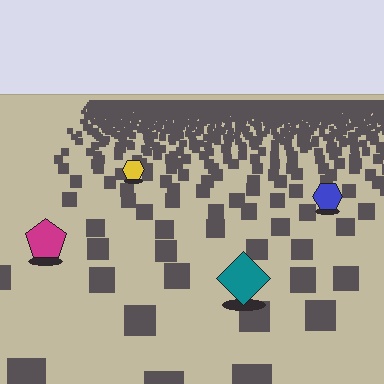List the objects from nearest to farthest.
From nearest to farthest: the teal diamond, the magenta pentagon, the blue hexagon, the yellow hexagon.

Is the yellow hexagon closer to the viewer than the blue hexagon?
No. The blue hexagon is closer — you can tell from the texture gradient: the ground texture is coarser near it.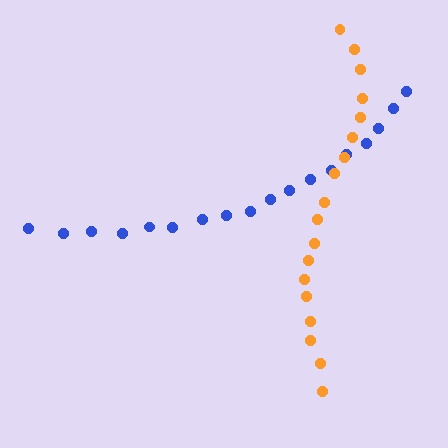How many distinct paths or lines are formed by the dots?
There are 2 distinct paths.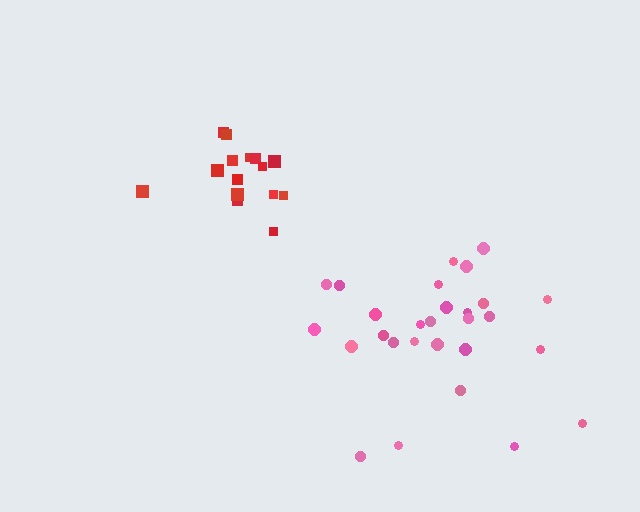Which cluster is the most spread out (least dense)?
Pink.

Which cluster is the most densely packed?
Red.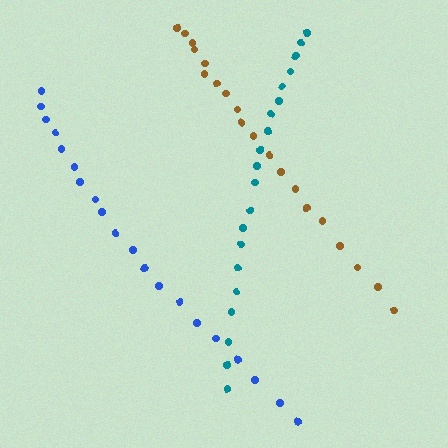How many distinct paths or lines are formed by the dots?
There are 3 distinct paths.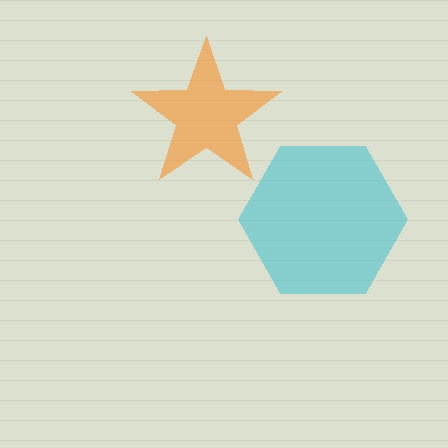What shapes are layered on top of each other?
The layered shapes are: a cyan hexagon, an orange star.